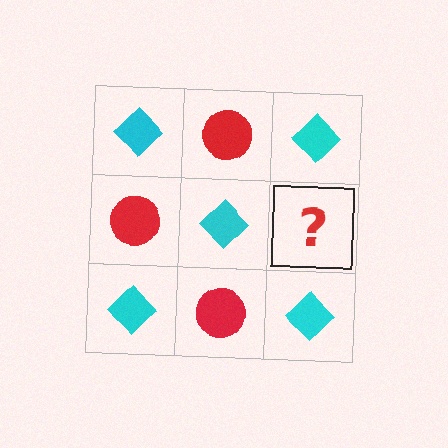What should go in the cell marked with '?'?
The missing cell should contain a red circle.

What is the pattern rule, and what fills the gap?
The rule is that it alternates cyan diamond and red circle in a checkerboard pattern. The gap should be filled with a red circle.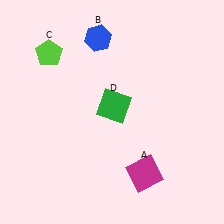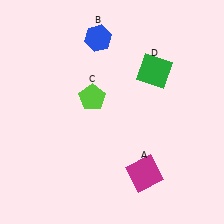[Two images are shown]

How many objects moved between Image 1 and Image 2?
2 objects moved between the two images.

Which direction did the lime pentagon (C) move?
The lime pentagon (C) moved down.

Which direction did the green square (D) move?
The green square (D) moved right.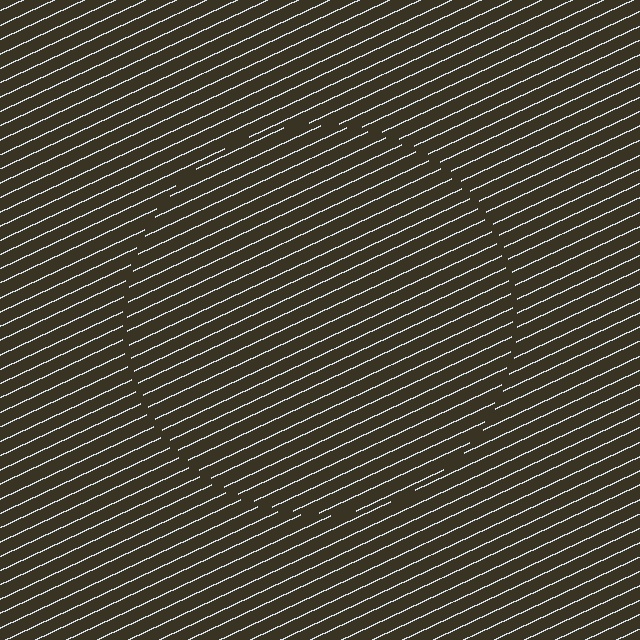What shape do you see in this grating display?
An illusory circle. The interior of the shape contains the same grating, shifted by half a period — the contour is defined by the phase discontinuity where line-ends from the inner and outer gratings abut.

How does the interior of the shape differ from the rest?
The interior of the shape contains the same grating, shifted by half a period — the contour is defined by the phase discontinuity where line-ends from the inner and outer gratings abut.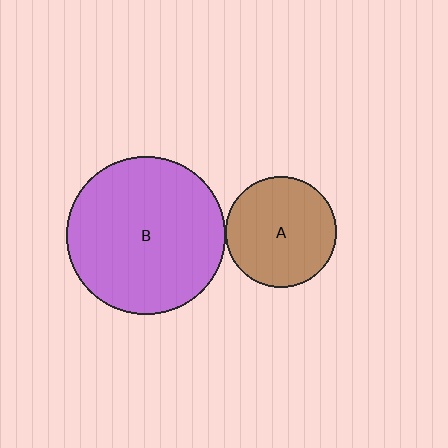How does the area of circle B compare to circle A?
Approximately 2.1 times.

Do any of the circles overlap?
No, none of the circles overlap.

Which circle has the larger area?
Circle B (purple).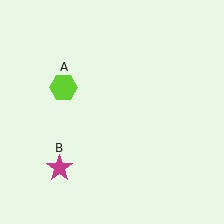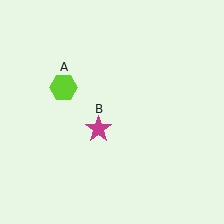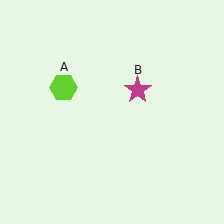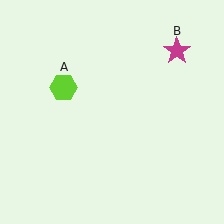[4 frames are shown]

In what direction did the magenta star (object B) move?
The magenta star (object B) moved up and to the right.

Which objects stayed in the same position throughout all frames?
Lime hexagon (object A) remained stationary.